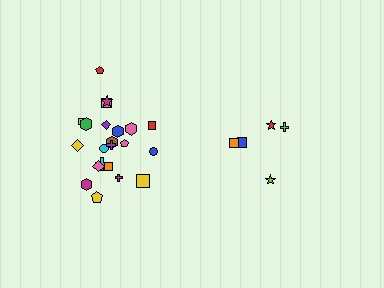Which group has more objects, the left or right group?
The left group.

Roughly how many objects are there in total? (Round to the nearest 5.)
Roughly 25 objects in total.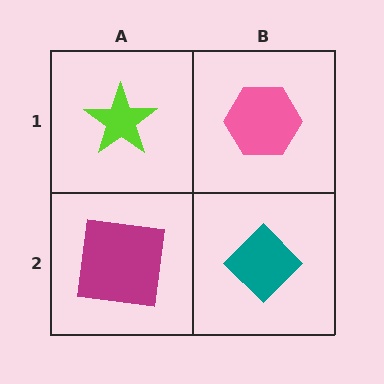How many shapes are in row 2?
2 shapes.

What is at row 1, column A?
A lime star.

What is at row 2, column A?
A magenta square.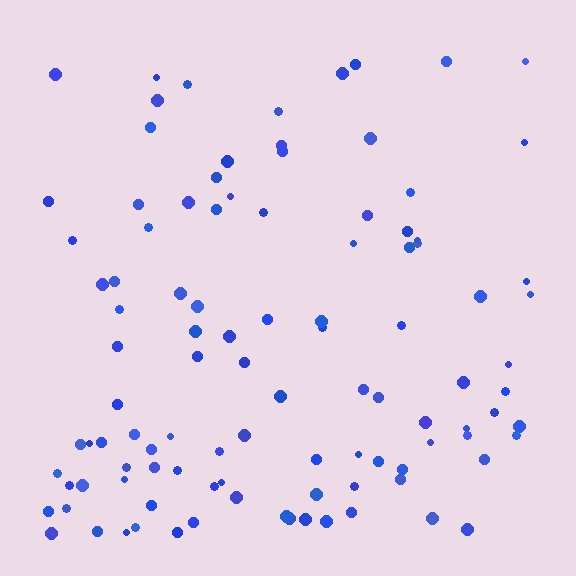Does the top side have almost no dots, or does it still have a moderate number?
Still a moderate number, just noticeably fewer than the bottom.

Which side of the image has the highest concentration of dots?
The bottom.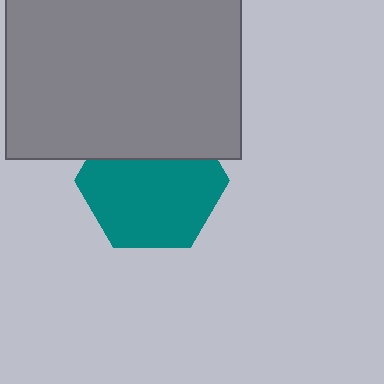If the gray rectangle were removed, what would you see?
You would see the complete teal hexagon.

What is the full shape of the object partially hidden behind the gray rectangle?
The partially hidden object is a teal hexagon.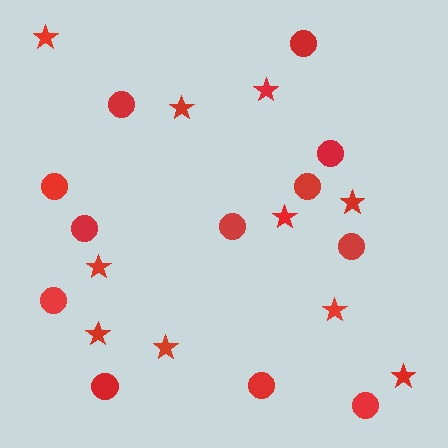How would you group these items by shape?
There are 2 groups: one group of stars (10) and one group of circles (12).